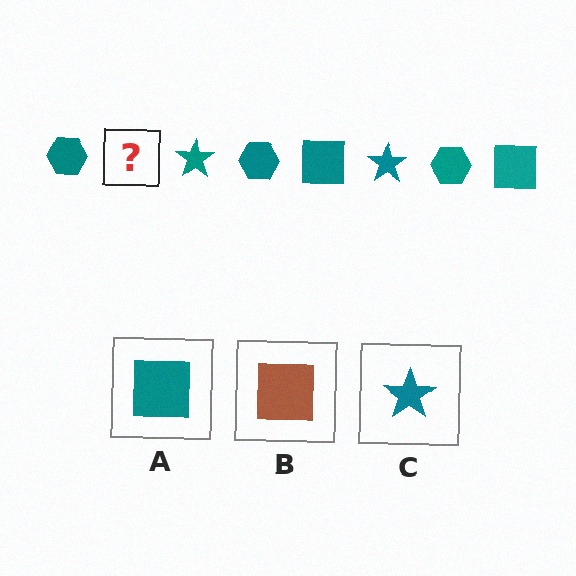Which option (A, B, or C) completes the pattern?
A.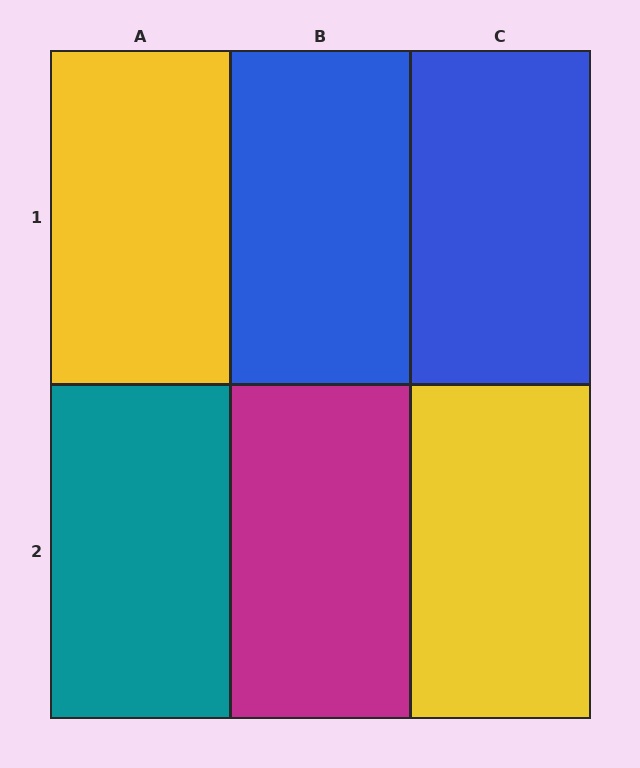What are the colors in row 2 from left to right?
Teal, magenta, yellow.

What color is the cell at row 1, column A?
Yellow.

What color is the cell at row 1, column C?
Blue.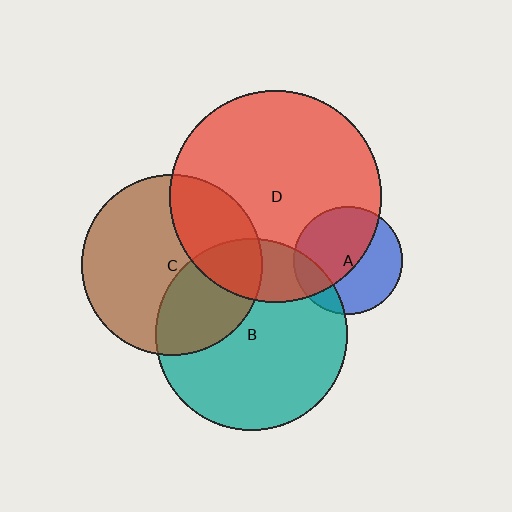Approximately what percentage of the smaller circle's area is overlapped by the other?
Approximately 30%.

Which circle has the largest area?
Circle D (red).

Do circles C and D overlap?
Yes.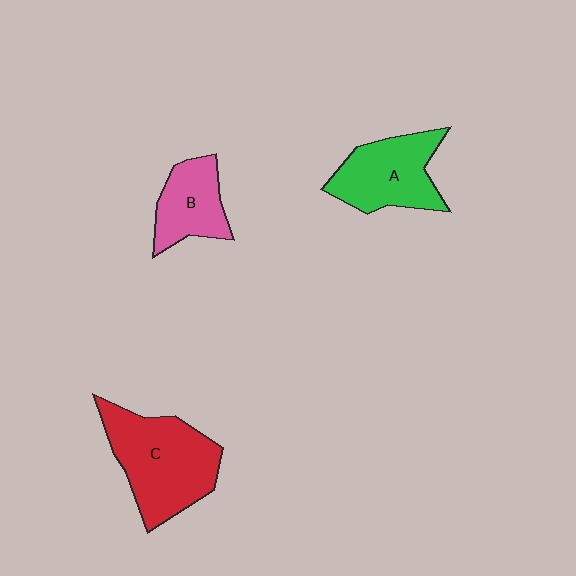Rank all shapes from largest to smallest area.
From largest to smallest: C (red), A (green), B (pink).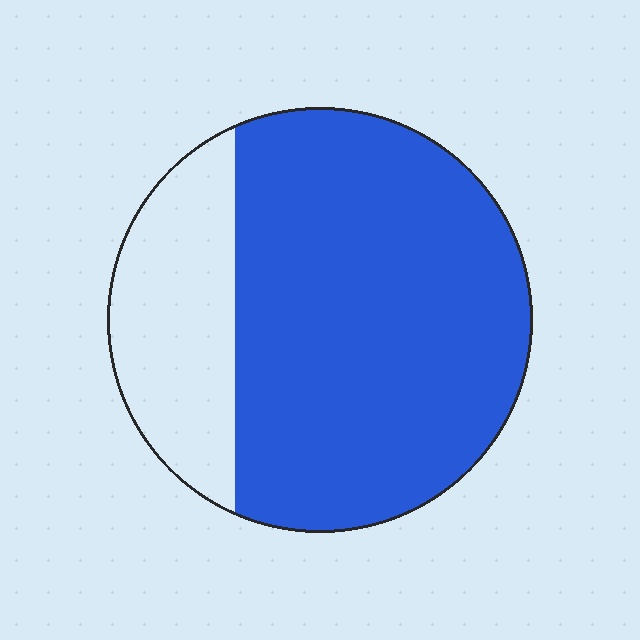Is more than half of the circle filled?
Yes.